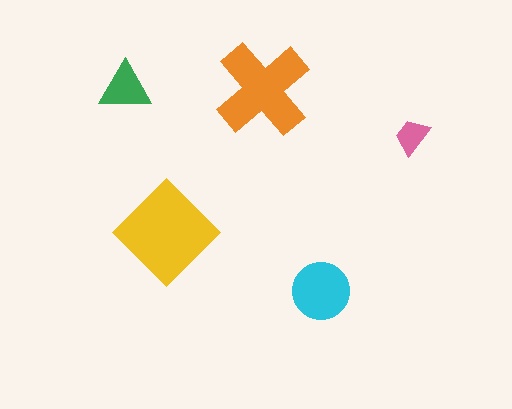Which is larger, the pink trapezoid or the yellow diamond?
The yellow diamond.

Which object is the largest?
The yellow diamond.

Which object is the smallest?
The pink trapezoid.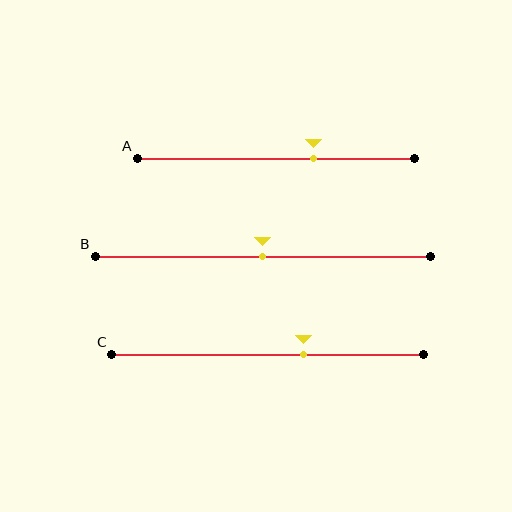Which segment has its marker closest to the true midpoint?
Segment B has its marker closest to the true midpoint.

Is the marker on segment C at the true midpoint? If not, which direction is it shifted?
No, the marker on segment C is shifted to the right by about 11% of the segment length.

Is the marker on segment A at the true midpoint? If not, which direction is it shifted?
No, the marker on segment A is shifted to the right by about 13% of the segment length.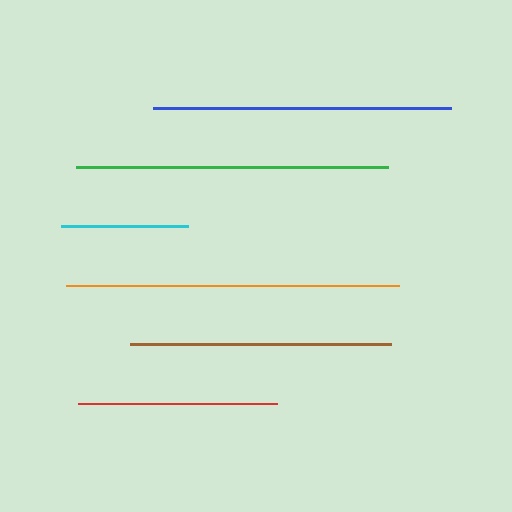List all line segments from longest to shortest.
From longest to shortest: orange, green, blue, brown, red, cyan.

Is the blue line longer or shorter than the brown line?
The blue line is longer than the brown line.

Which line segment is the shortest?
The cyan line is the shortest at approximately 127 pixels.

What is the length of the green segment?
The green segment is approximately 312 pixels long.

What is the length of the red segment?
The red segment is approximately 199 pixels long.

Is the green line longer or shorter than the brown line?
The green line is longer than the brown line.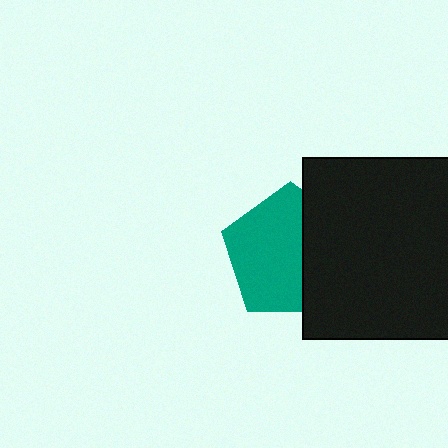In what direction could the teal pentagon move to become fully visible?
The teal pentagon could move left. That would shift it out from behind the black square entirely.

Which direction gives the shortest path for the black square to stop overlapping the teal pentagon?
Moving right gives the shortest separation.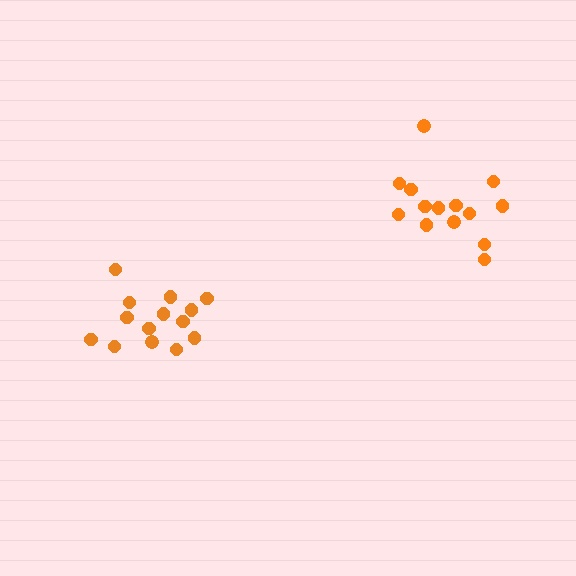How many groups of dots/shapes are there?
There are 2 groups.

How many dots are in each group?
Group 1: 14 dots, Group 2: 14 dots (28 total).